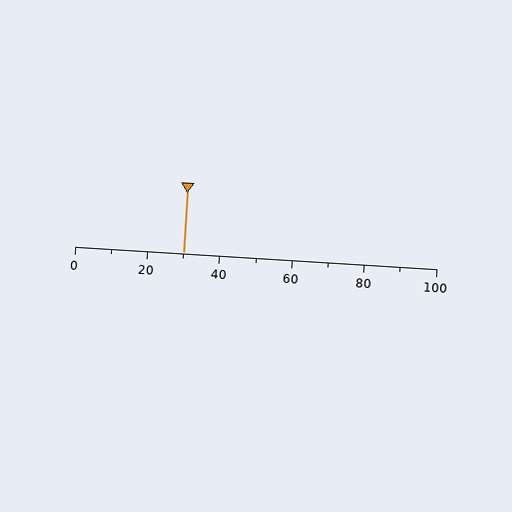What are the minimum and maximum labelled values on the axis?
The axis runs from 0 to 100.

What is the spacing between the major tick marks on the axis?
The major ticks are spaced 20 apart.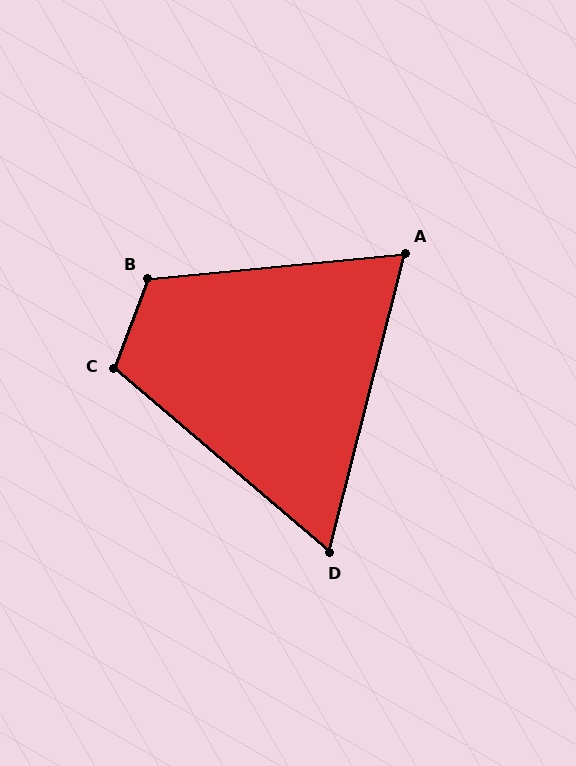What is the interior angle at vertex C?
Approximately 110 degrees (obtuse).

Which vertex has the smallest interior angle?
D, at approximately 64 degrees.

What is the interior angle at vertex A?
Approximately 70 degrees (acute).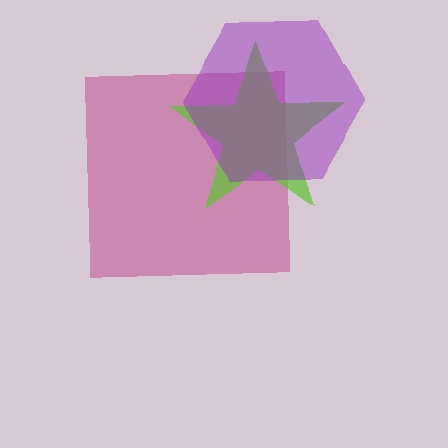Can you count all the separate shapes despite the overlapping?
Yes, there are 3 separate shapes.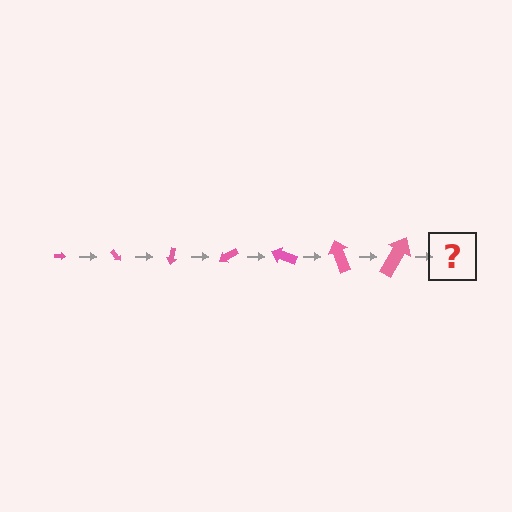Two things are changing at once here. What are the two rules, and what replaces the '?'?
The two rules are that the arrow grows larger each step and it rotates 50 degrees each step. The '?' should be an arrow, larger than the previous one and rotated 350 degrees from the start.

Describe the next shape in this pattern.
It should be an arrow, larger than the previous one and rotated 350 degrees from the start.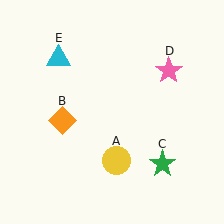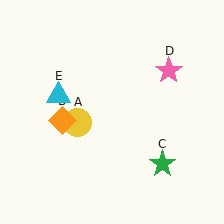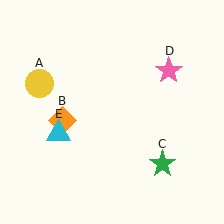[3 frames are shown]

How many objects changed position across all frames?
2 objects changed position: yellow circle (object A), cyan triangle (object E).